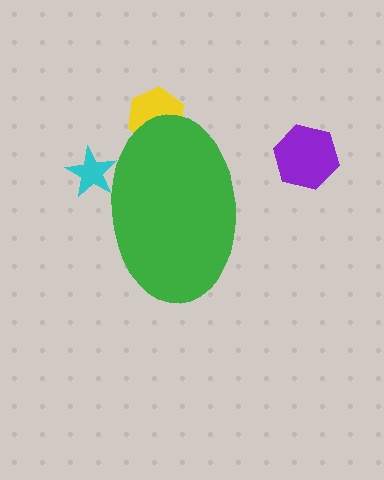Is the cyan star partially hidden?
Yes, the cyan star is partially hidden behind the green ellipse.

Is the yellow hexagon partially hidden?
Yes, the yellow hexagon is partially hidden behind the green ellipse.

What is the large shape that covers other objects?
A green ellipse.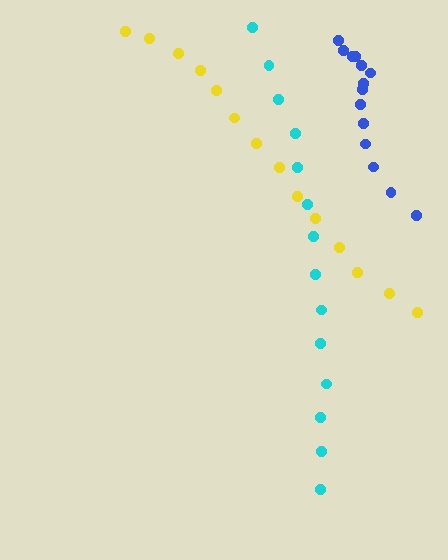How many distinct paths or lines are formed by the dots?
There are 3 distinct paths.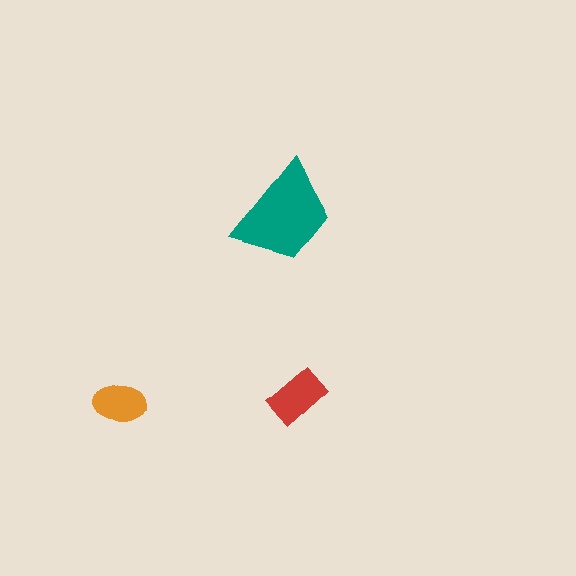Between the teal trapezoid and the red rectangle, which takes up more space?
The teal trapezoid.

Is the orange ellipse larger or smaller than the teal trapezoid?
Smaller.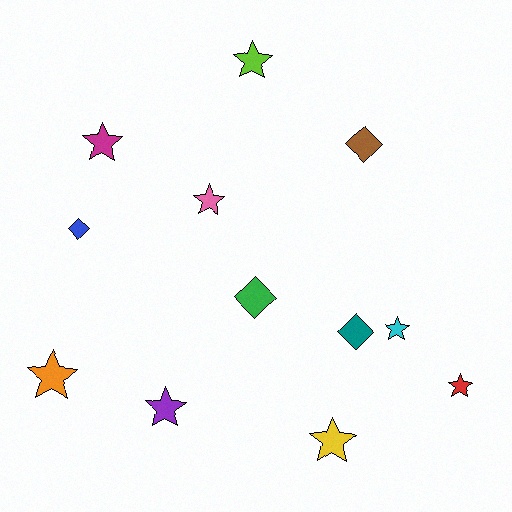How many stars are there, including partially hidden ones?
There are 8 stars.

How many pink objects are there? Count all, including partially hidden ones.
There is 1 pink object.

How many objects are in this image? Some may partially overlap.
There are 12 objects.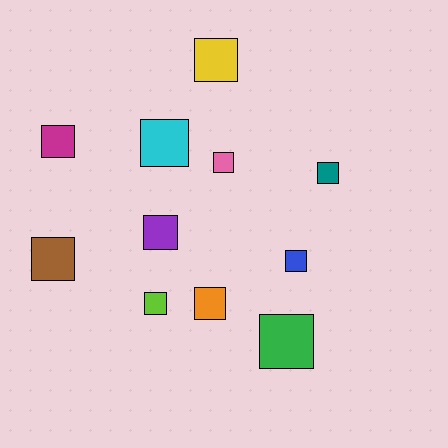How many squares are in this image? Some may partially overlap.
There are 11 squares.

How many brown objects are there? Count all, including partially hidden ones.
There is 1 brown object.